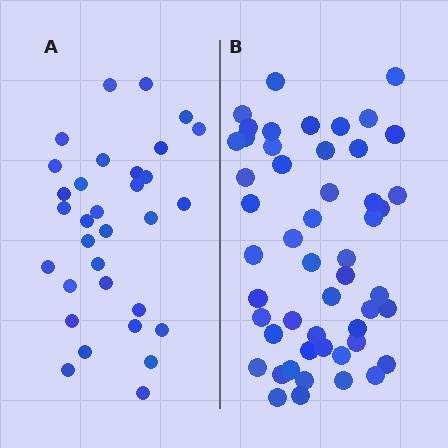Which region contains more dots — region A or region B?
Region B (the right region) has more dots.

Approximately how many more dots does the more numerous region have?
Region B has approximately 20 more dots than region A.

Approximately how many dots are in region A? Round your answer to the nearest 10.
About 30 dots. (The exact count is 32, which rounds to 30.)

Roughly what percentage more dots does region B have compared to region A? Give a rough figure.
About 60% more.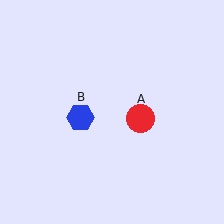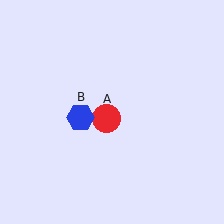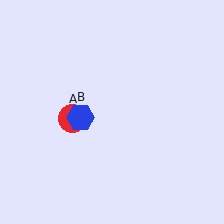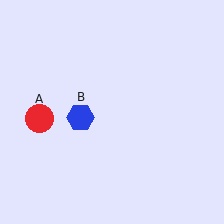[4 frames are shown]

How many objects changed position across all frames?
1 object changed position: red circle (object A).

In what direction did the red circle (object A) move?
The red circle (object A) moved left.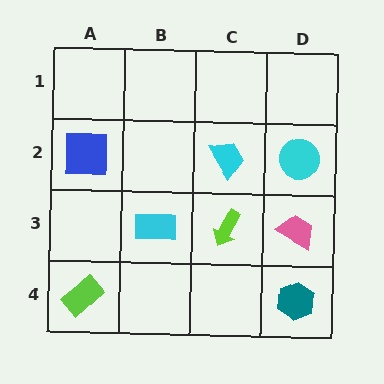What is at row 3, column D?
A pink trapezoid.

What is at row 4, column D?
A teal hexagon.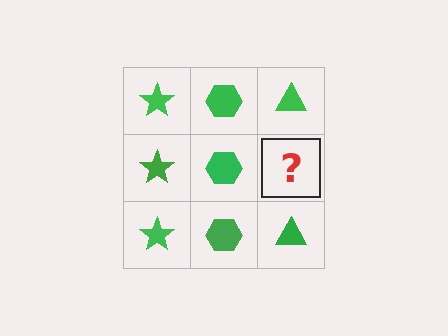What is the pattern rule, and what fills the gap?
The rule is that each column has a consistent shape. The gap should be filled with a green triangle.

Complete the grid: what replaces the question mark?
The question mark should be replaced with a green triangle.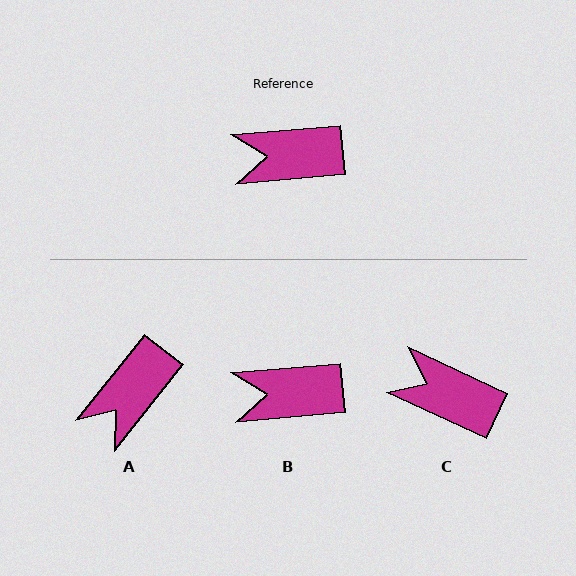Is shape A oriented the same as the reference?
No, it is off by about 47 degrees.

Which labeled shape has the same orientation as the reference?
B.